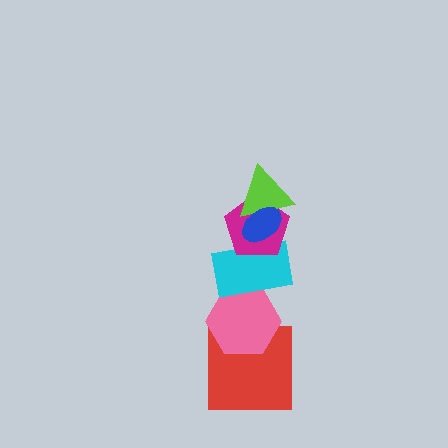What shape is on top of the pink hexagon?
The cyan rectangle is on top of the pink hexagon.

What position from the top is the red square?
The red square is 6th from the top.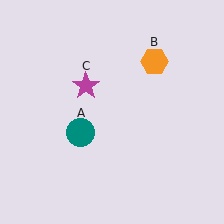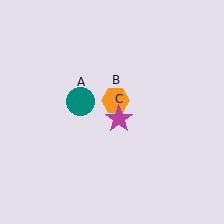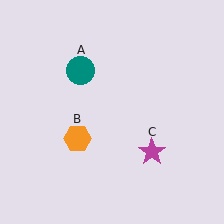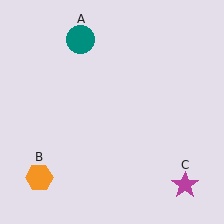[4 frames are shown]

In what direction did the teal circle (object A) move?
The teal circle (object A) moved up.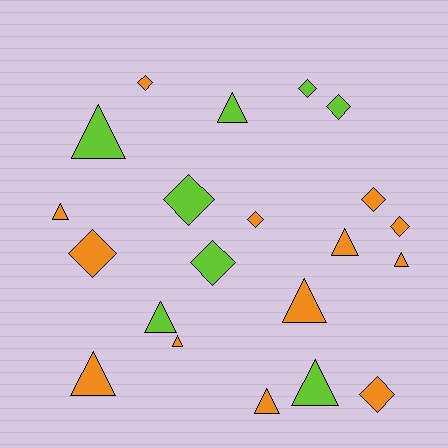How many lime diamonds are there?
There are 4 lime diamonds.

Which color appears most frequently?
Orange, with 13 objects.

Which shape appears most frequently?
Triangle, with 11 objects.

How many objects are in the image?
There are 21 objects.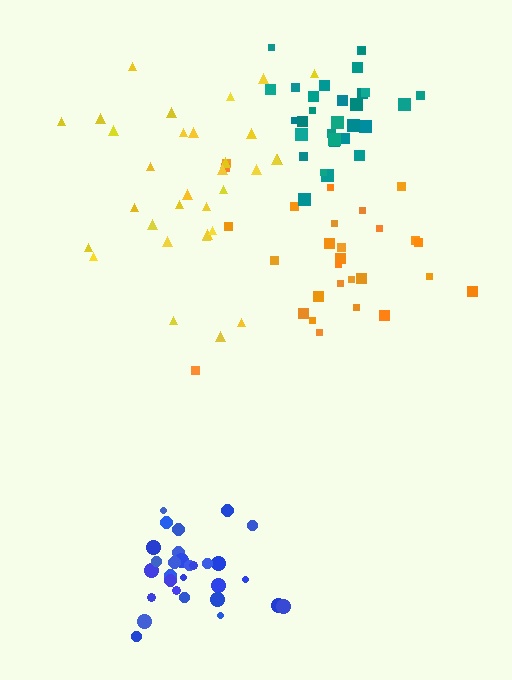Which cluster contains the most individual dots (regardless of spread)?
Yellow (32).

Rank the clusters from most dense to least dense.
teal, blue, orange, yellow.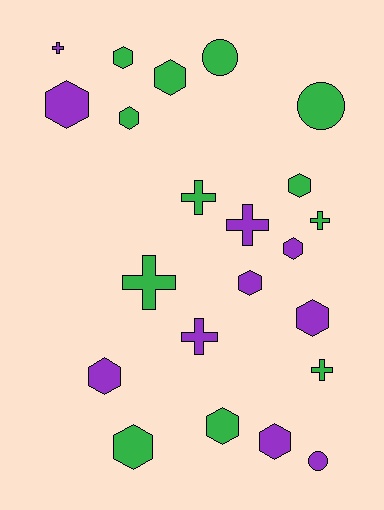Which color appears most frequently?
Green, with 12 objects.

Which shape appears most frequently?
Hexagon, with 12 objects.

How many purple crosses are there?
There are 3 purple crosses.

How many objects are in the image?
There are 22 objects.